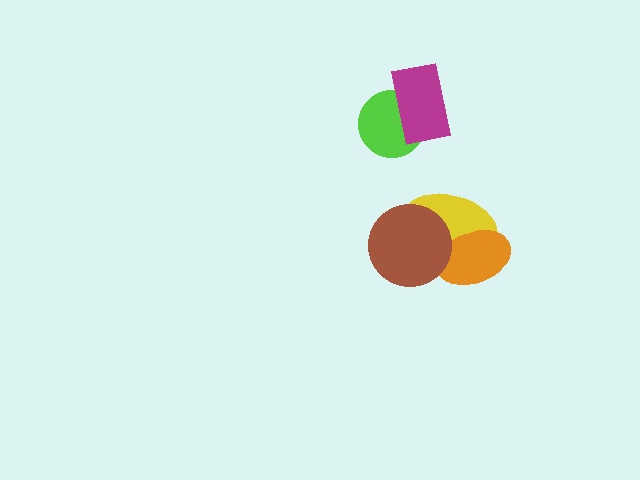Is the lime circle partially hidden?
Yes, it is partially covered by another shape.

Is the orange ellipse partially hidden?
Yes, it is partially covered by another shape.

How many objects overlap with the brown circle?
2 objects overlap with the brown circle.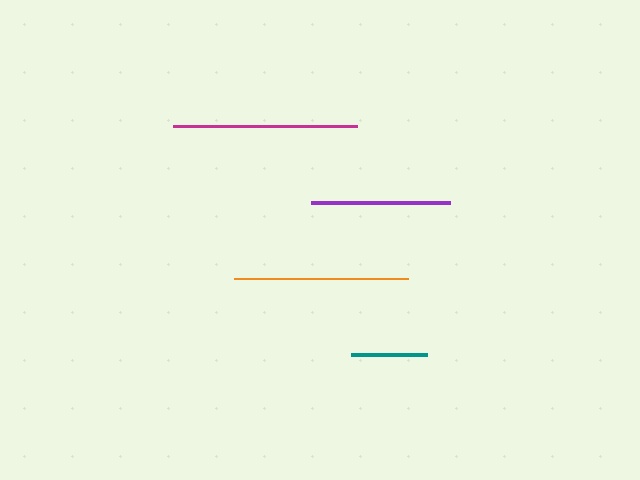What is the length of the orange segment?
The orange segment is approximately 174 pixels long.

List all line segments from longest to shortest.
From longest to shortest: magenta, orange, purple, teal.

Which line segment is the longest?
The magenta line is the longest at approximately 184 pixels.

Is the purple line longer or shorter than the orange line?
The orange line is longer than the purple line.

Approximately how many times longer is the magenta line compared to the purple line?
The magenta line is approximately 1.3 times the length of the purple line.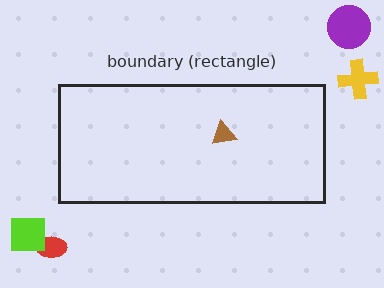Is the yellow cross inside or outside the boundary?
Outside.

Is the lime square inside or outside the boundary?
Outside.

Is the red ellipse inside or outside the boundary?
Outside.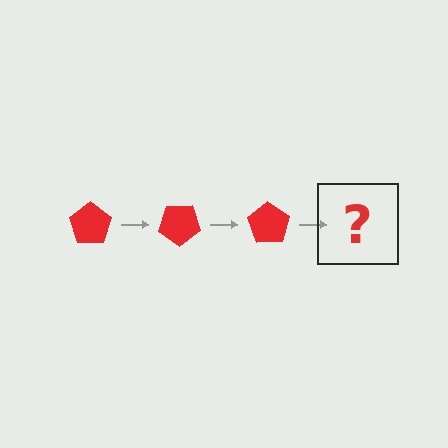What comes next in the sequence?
The next element should be a red pentagon rotated 105 degrees.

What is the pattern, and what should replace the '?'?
The pattern is that the pentagon rotates 35 degrees each step. The '?' should be a red pentagon rotated 105 degrees.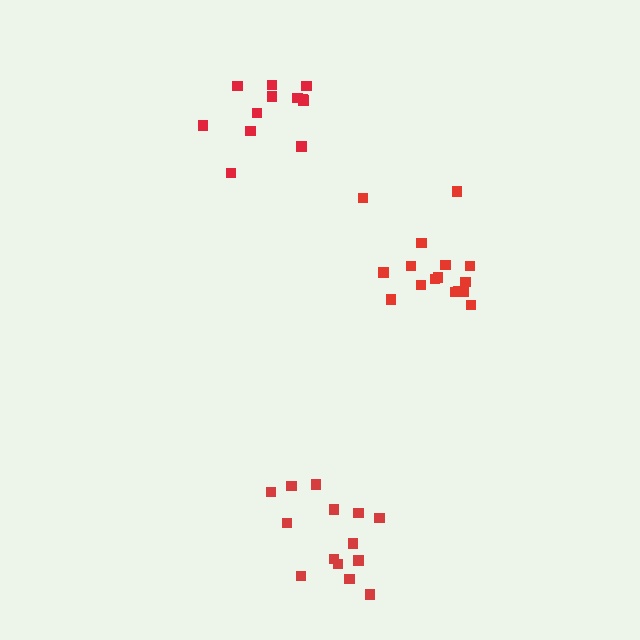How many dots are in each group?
Group 1: 16 dots, Group 2: 14 dots, Group 3: 12 dots (42 total).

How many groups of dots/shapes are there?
There are 3 groups.